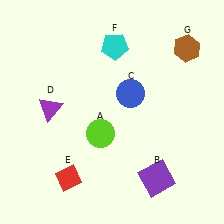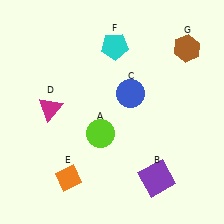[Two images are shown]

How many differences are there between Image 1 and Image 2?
There are 2 differences between the two images.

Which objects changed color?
D changed from purple to magenta. E changed from red to orange.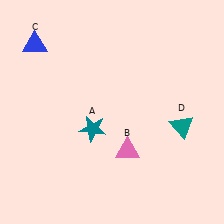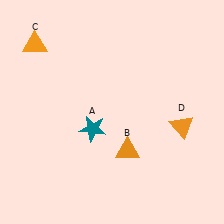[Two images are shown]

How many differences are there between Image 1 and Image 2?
There are 3 differences between the two images.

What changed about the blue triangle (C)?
In Image 1, C is blue. In Image 2, it changed to orange.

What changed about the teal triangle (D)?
In Image 1, D is teal. In Image 2, it changed to orange.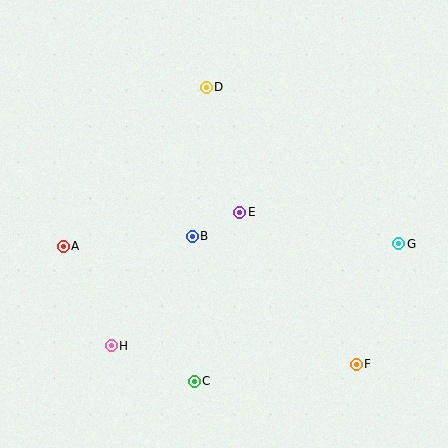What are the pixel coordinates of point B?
Point B is at (192, 236).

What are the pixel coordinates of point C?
Point C is at (194, 381).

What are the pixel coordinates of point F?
Point F is at (356, 364).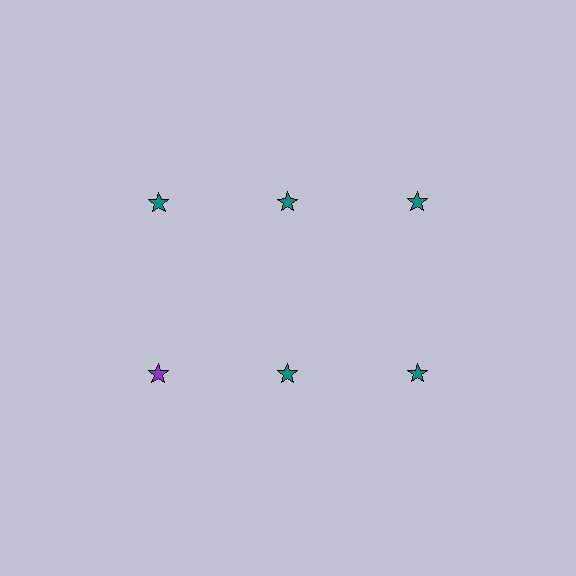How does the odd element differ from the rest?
It has a different color: purple instead of teal.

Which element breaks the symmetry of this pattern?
The purple star in the second row, leftmost column breaks the symmetry. All other shapes are teal stars.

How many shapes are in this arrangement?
There are 6 shapes arranged in a grid pattern.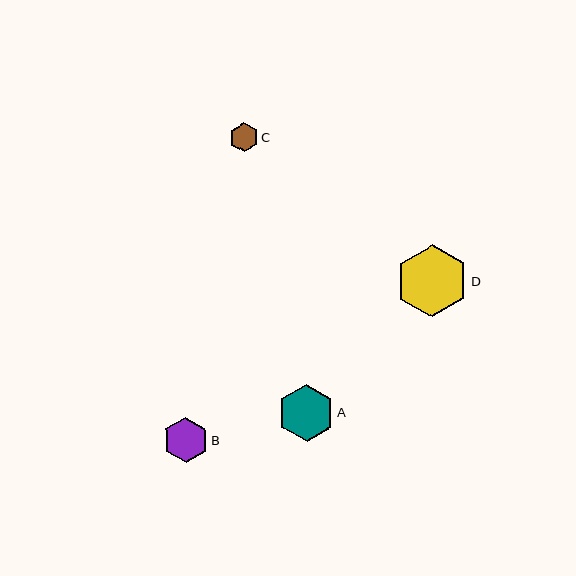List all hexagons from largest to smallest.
From largest to smallest: D, A, B, C.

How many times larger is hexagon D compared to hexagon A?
Hexagon D is approximately 1.3 times the size of hexagon A.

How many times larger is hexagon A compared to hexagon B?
Hexagon A is approximately 1.3 times the size of hexagon B.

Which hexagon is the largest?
Hexagon D is the largest with a size of approximately 72 pixels.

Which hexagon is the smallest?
Hexagon C is the smallest with a size of approximately 29 pixels.